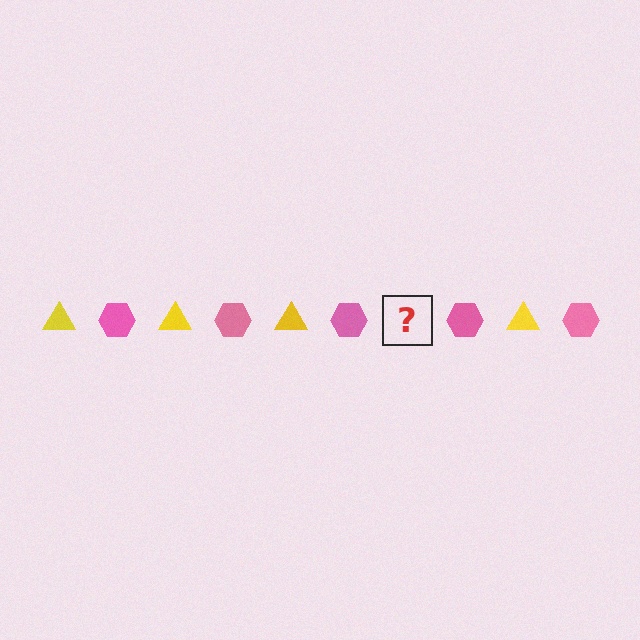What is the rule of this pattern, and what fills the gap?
The rule is that the pattern alternates between yellow triangle and pink hexagon. The gap should be filled with a yellow triangle.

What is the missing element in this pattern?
The missing element is a yellow triangle.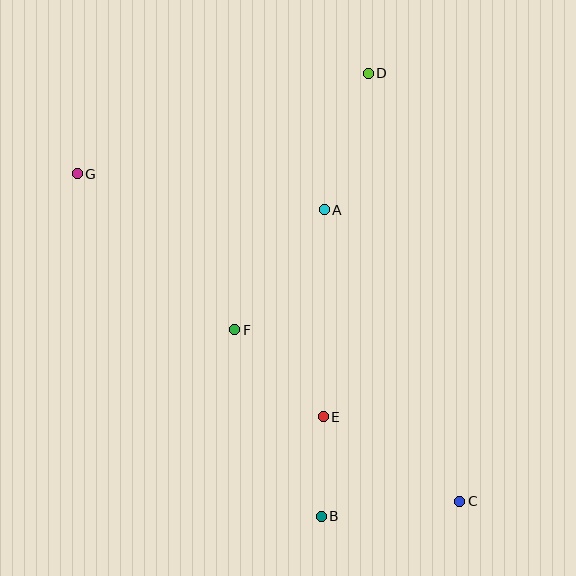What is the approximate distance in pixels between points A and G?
The distance between A and G is approximately 249 pixels.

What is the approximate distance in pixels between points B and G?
The distance between B and G is approximately 421 pixels.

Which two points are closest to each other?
Points B and E are closest to each other.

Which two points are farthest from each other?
Points C and G are farthest from each other.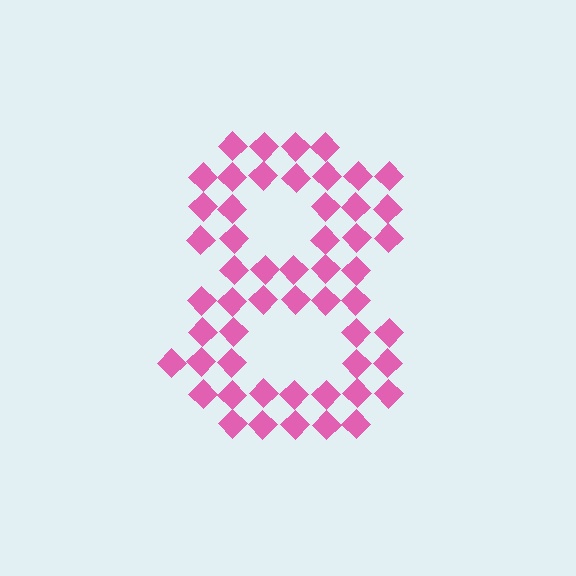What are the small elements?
The small elements are diamonds.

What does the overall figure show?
The overall figure shows the digit 8.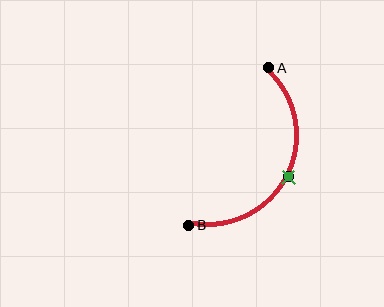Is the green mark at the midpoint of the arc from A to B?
Yes. The green mark lies on the arc at equal arc-length from both A and B — it is the arc midpoint.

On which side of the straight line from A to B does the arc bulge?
The arc bulges to the right of the straight line connecting A and B.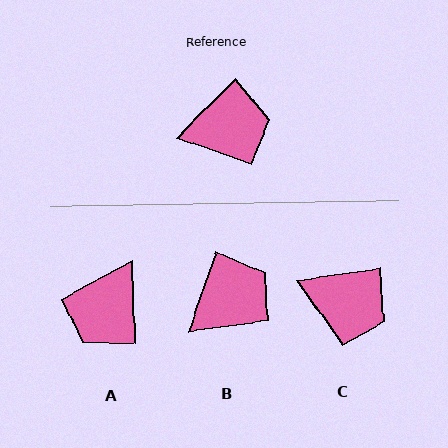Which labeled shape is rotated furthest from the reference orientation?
A, about 132 degrees away.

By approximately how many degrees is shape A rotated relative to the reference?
Approximately 132 degrees clockwise.